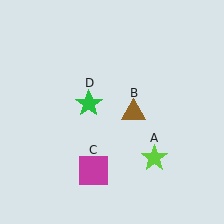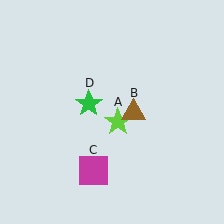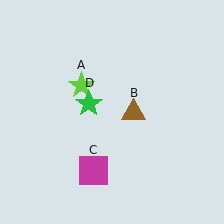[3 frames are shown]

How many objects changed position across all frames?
1 object changed position: lime star (object A).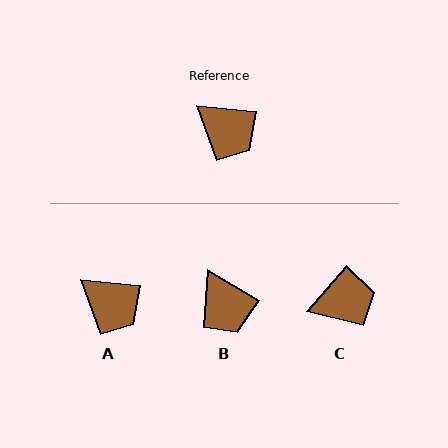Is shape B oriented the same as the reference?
No, it is off by about 25 degrees.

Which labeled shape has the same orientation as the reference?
A.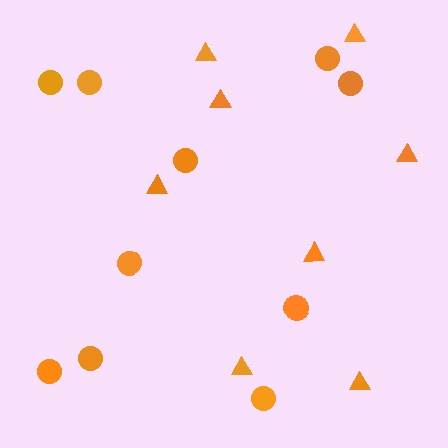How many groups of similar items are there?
There are 2 groups: one group of circles (10) and one group of triangles (8).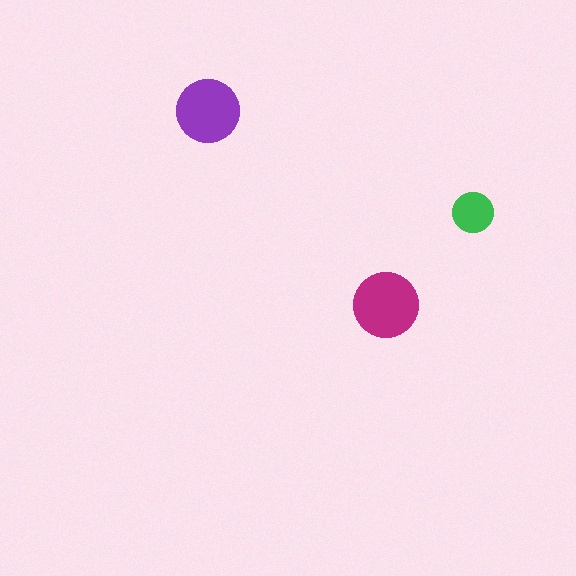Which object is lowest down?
The magenta circle is bottommost.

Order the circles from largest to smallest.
the magenta one, the purple one, the green one.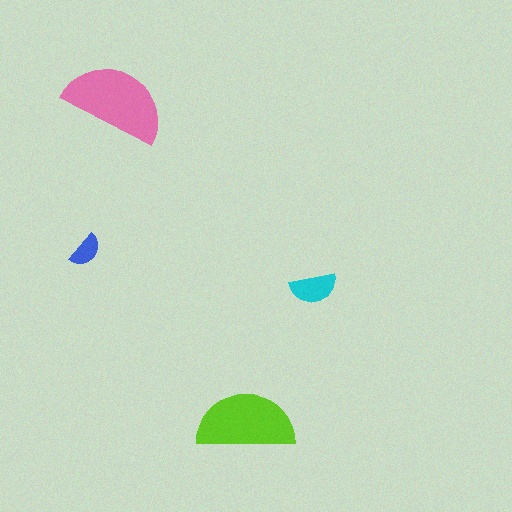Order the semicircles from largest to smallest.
the pink one, the lime one, the cyan one, the blue one.